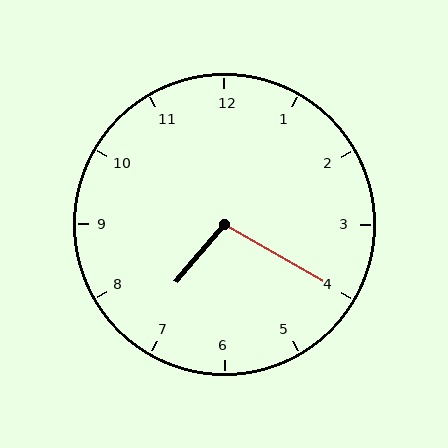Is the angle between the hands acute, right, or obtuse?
It is obtuse.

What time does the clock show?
7:20.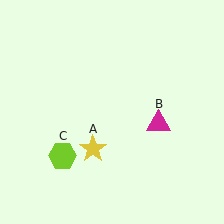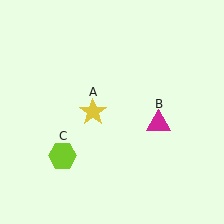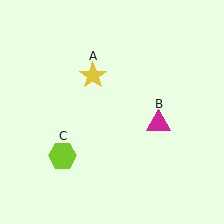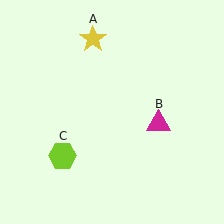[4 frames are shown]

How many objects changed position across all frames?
1 object changed position: yellow star (object A).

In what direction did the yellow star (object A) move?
The yellow star (object A) moved up.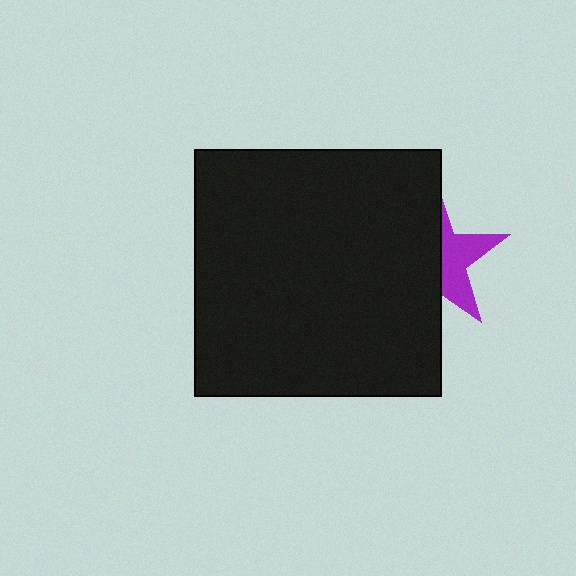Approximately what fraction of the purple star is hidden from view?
Roughly 59% of the purple star is hidden behind the black square.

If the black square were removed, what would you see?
You would see the complete purple star.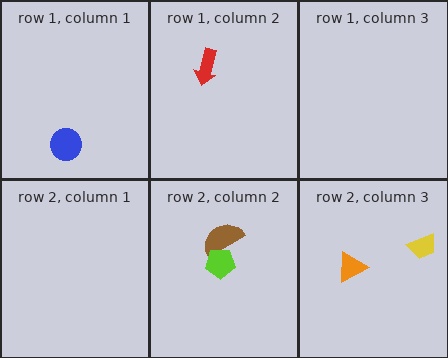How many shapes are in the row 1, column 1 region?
1.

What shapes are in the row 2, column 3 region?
The orange triangle, the yellow trapezoid.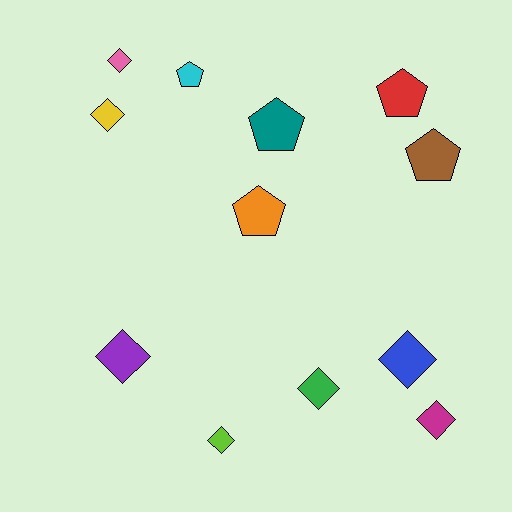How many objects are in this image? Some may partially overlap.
There are 12 objects.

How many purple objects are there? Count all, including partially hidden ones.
There is 1 purple object.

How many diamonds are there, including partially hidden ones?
There are 7 diamonds.